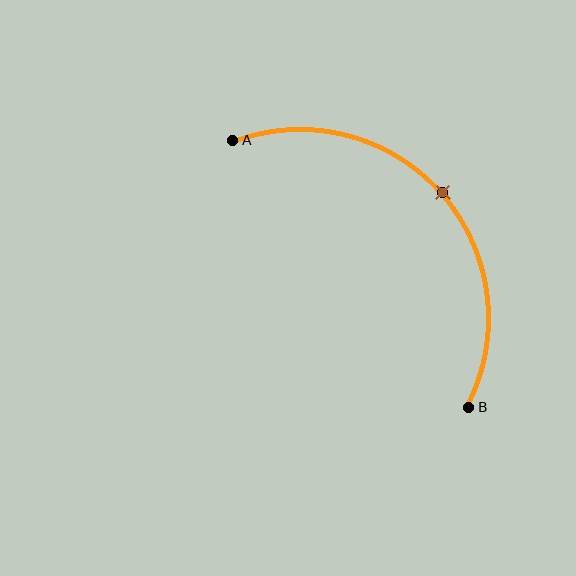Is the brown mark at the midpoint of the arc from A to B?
Yes. The brown mark lies on the arc at equal arc-length from both A and B — it is the arc midpoint.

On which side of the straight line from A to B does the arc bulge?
The arc bulges above and to the right of the straight line connecting A and B.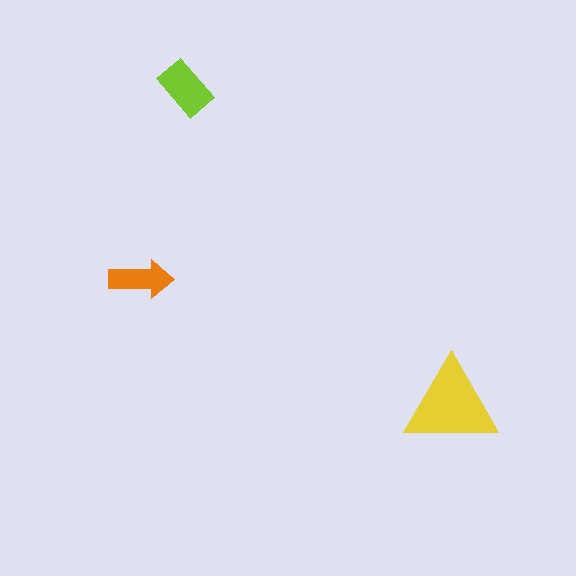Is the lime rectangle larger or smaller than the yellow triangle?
Smaller.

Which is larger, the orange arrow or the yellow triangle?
The yellow triangle.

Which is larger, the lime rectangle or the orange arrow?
The lime rectangle.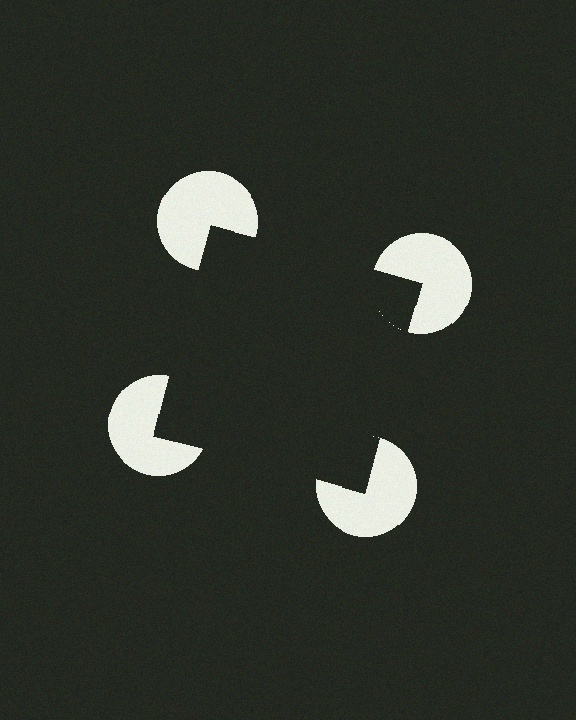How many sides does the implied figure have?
4 sides.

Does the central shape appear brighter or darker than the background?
It typically appears slightly darker than the background, even though no actual brightness change is drawn.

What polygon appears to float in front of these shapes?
An illusory square — its edges are inferred from the aligned wedge cuts in the pac-man discs, not physically drawn.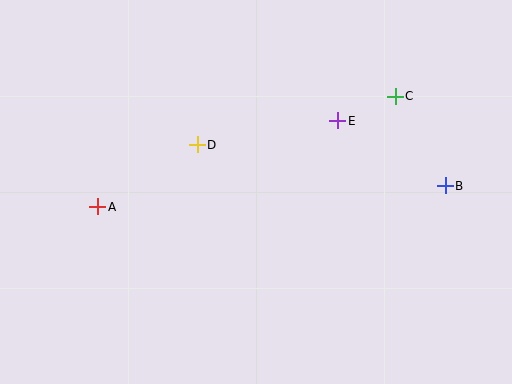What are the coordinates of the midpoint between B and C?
The midpoint between B and C is at (420, 141).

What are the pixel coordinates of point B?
Point B is at (445, 186).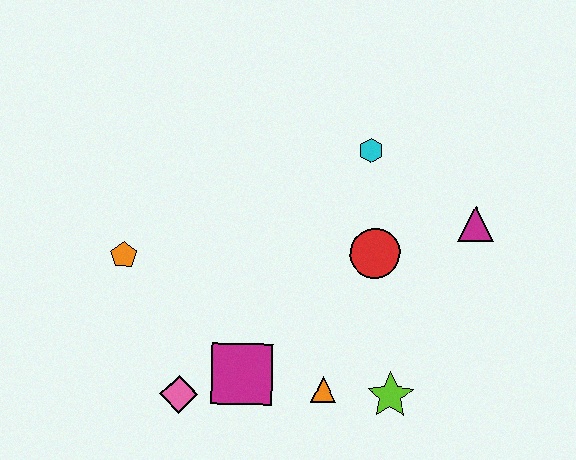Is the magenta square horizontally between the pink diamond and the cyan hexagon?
Yes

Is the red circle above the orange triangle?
Yes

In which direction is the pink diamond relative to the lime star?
The pink diamond is to the left of the lime star.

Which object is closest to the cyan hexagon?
The red circle is closest to the cyan hexagon.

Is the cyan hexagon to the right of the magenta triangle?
No